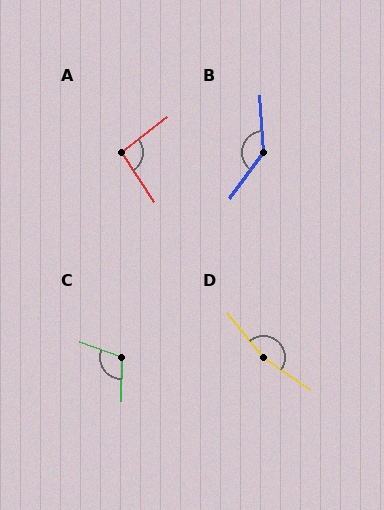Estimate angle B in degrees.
Approximately 140 degrees.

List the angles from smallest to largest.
A (93°), C (110°), B (140°), D (164°).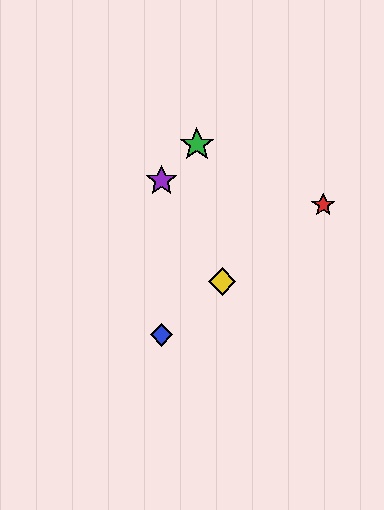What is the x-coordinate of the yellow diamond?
The yellow diamond is at x≈222.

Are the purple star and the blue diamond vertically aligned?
Yes, both are at x≈162.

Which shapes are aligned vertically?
The blue diamond, the purple star are aligned vertically.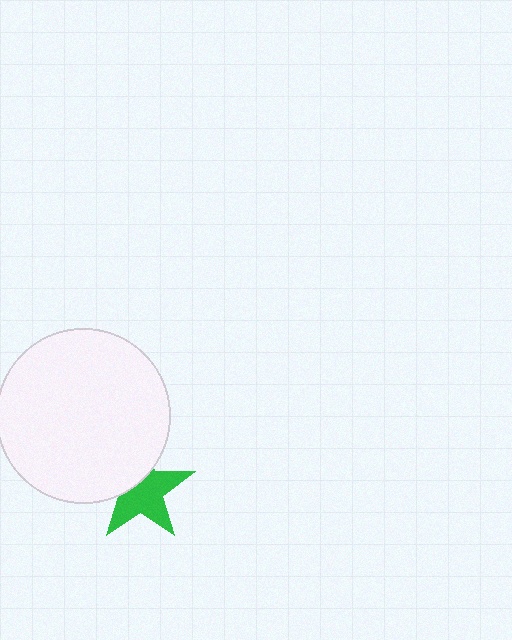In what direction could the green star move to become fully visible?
The green star could move toward the lower-right. That would shift it out from behind the white circle entirely.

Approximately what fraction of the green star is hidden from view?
Roughly 38% of the green star is hidden behind the white circle.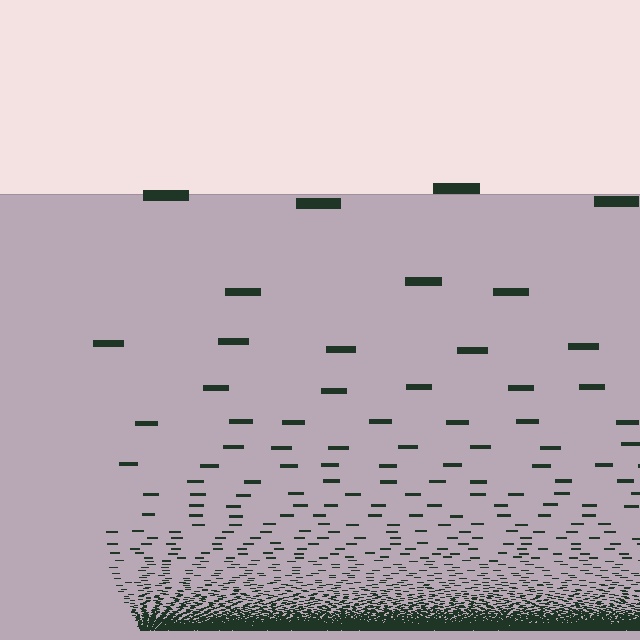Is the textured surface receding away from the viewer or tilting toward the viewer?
The surface appears to tilt toward the viewer. Texture elements get larger and sparser toward the top.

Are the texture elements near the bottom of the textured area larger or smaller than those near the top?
Smaller. The gradient is inverted — elements near the bottom are smaller and denser.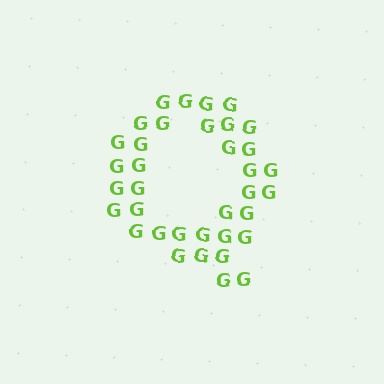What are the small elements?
The small elements are letter G's.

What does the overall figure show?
The overall figure shows the letter Q.